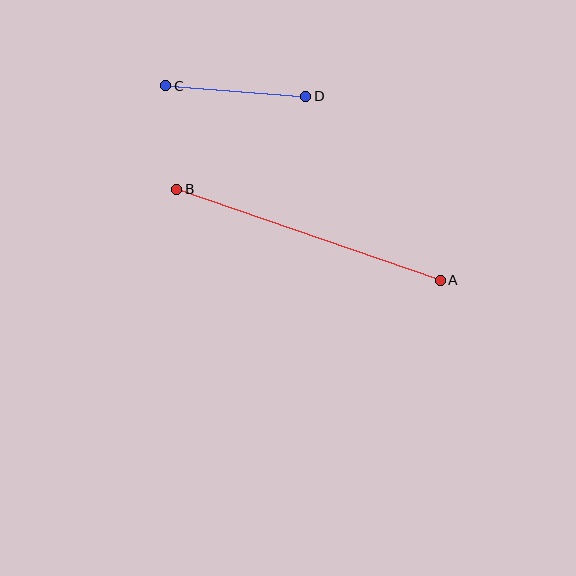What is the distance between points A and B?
The distance is approximately 279 pixels.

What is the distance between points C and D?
The distance is approximately 140 pixels.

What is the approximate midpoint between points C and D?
The midpoint is at approximately (236, 91) pixels.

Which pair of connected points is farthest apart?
Points A and B are farthest apart.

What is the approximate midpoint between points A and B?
The midpoint is at approximately (308, 235) pixels.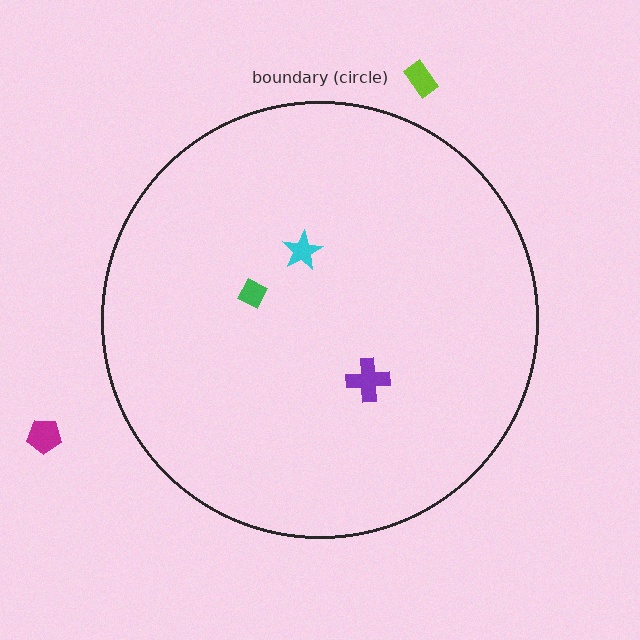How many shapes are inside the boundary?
3 inside, 2 outside.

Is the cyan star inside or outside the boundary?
Inside.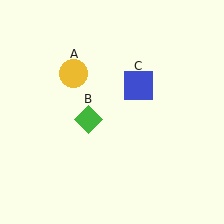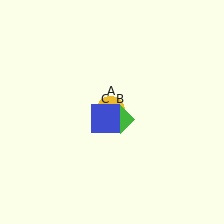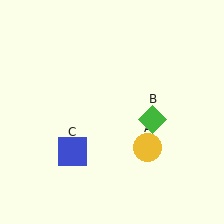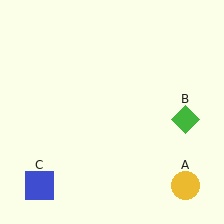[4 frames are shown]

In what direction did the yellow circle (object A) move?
The yellow circle (object A) moved down and to the right.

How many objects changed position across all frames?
3 objects changed position: yellow circle (object A), green diamond (object B), blue square (object C).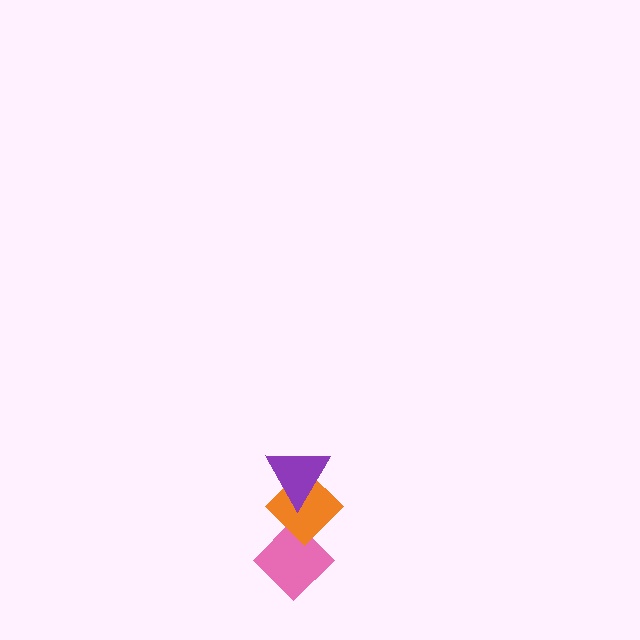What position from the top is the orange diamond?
The orange diamond is 2nd from the top.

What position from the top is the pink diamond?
The pink diamond is 3rd from the top.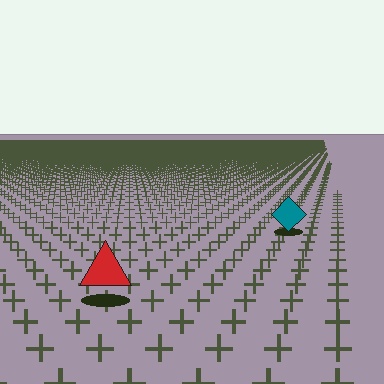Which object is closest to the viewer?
The red triangle is closest. The texture marks near it are larger and more spread out.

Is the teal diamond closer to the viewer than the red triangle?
No. The red triangle is closer — you can tell from the texture gradient: the ground texture is coarser near it.